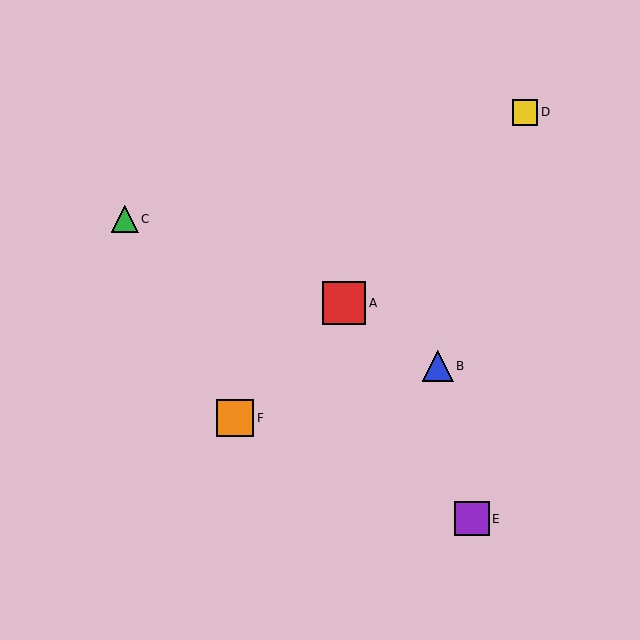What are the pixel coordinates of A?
Object A is at (344, 303).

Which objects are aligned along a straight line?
Objects A, D, F are aligned along a straight line.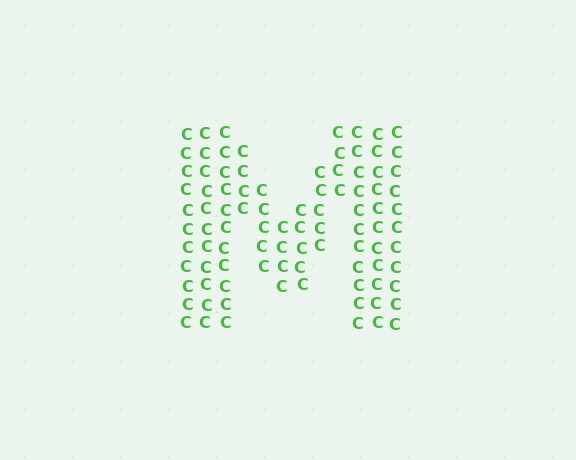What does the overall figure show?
The overall figure shows the letter M.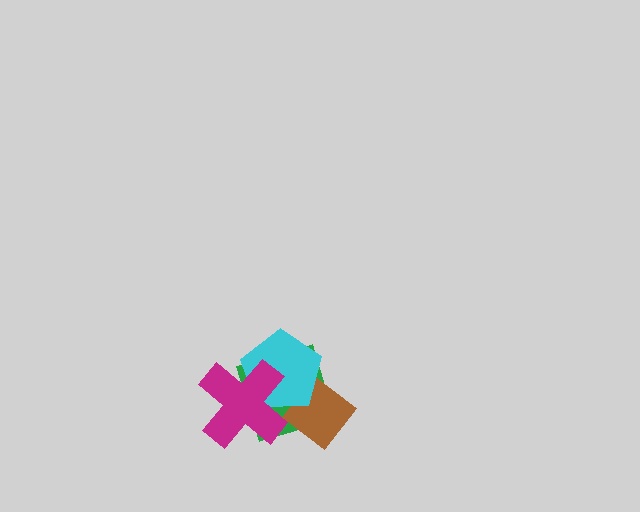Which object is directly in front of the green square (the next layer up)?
The brown diamond is directly in front of the green square.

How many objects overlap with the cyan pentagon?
3 objects overlap with the cyan pentagon.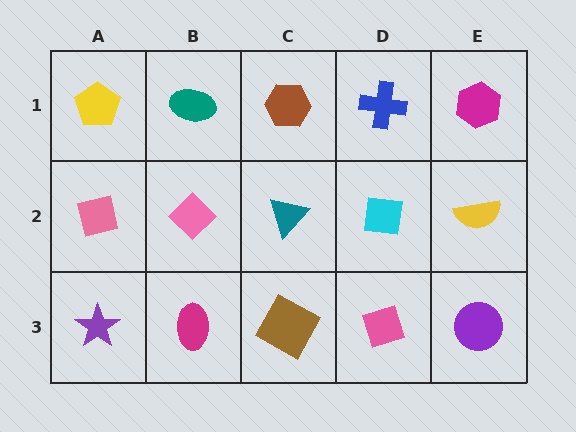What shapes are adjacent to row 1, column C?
A teal triangle (row 2, column C), a teal ellipse (row 1, column B), a blue cross (row 1, column D).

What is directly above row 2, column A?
A yellow pentagon.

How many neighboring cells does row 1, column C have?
3.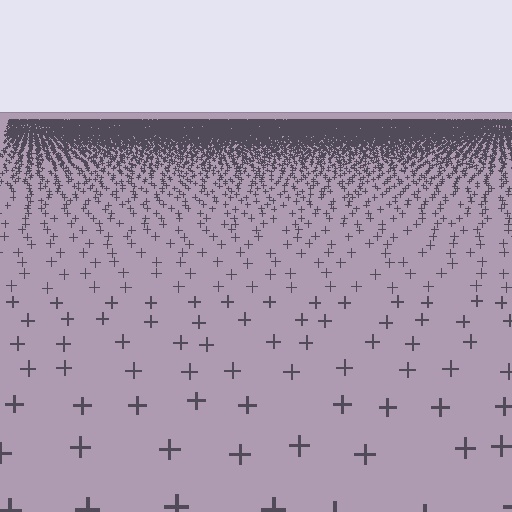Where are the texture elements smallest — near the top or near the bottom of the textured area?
Near the top.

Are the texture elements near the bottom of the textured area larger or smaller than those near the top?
Larger. Near the bottom, elements are closer to the viewer and appear at a bigger on-screen size.